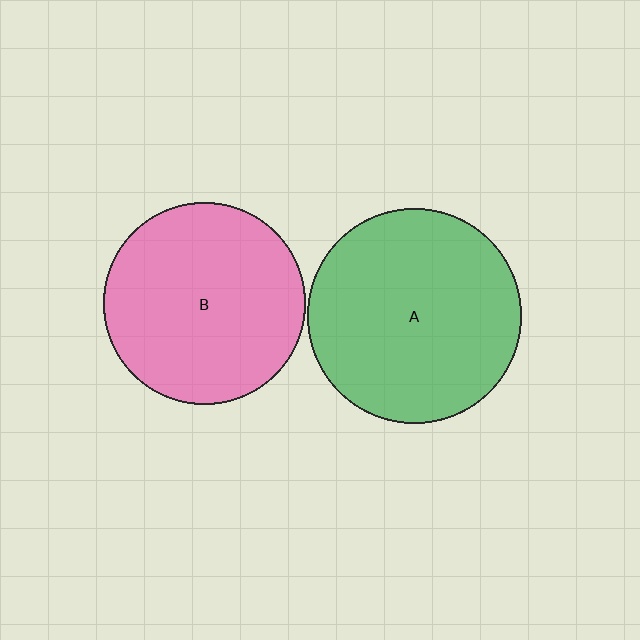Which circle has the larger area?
Circle A (green).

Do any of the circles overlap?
No, none of the circles overlap.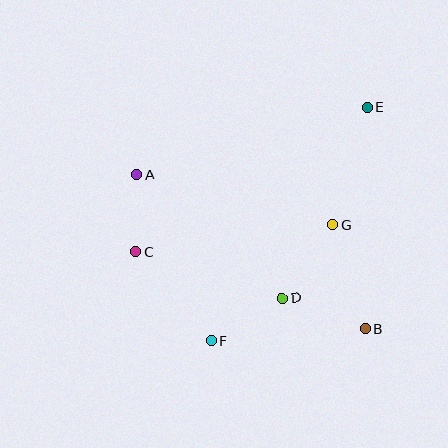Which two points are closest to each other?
Points A and C are closest to each other.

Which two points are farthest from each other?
Points E and F are farthest from each other.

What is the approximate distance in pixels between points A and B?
The distance between A and B is approximately 276 pixels.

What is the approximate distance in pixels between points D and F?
The distance between D and F is approximately 84 pixels.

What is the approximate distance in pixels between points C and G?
The distance between C and G is approximately 198 pixels.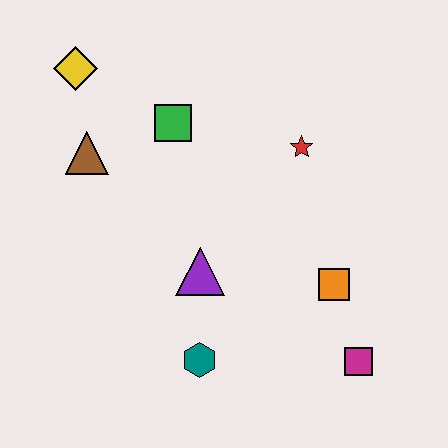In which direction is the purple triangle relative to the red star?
The purple triangle is below the red star.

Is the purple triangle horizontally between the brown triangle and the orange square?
Yes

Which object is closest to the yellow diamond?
The brown triangle is closest to the yellow diamond.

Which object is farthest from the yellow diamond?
The magenta square is farthest from the yellow diamond.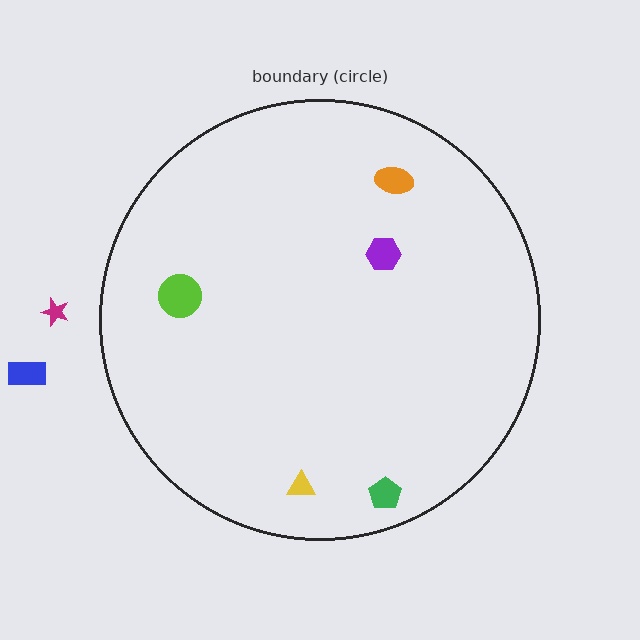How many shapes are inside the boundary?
5 inside, 2 outside.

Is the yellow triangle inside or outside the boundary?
Inside.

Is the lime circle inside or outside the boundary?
Inside.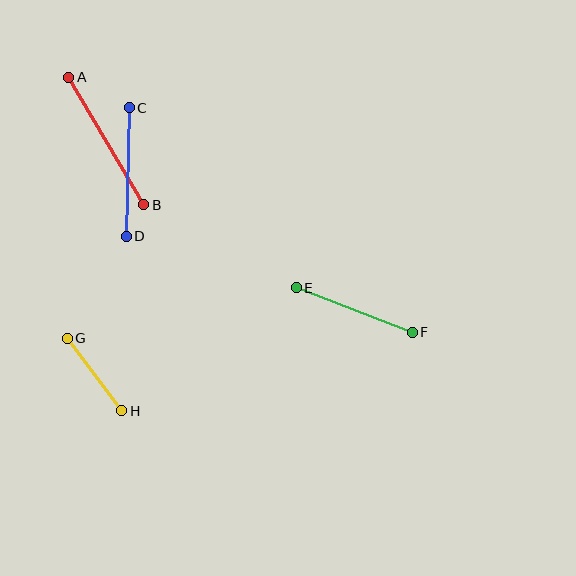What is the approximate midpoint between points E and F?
The midpoint is at approximately (354, 310) pixels.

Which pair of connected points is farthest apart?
Points A and B are farthest apart.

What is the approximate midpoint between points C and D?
The midpoint is at approximately (128, 172) pixels.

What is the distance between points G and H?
The distance is approximately 91 pixels.